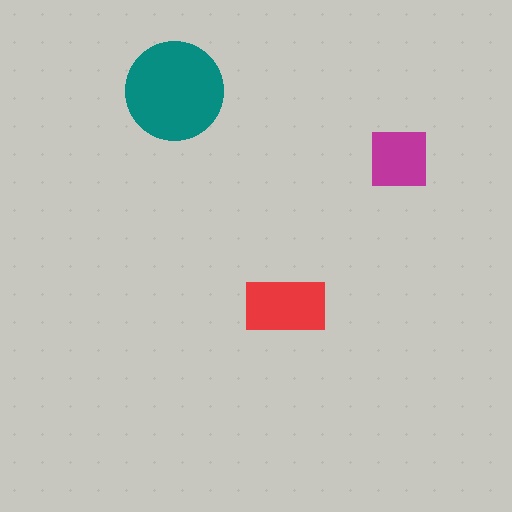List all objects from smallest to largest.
The magenta square, the red rectangle, the teal circle.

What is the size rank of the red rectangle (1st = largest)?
2nd.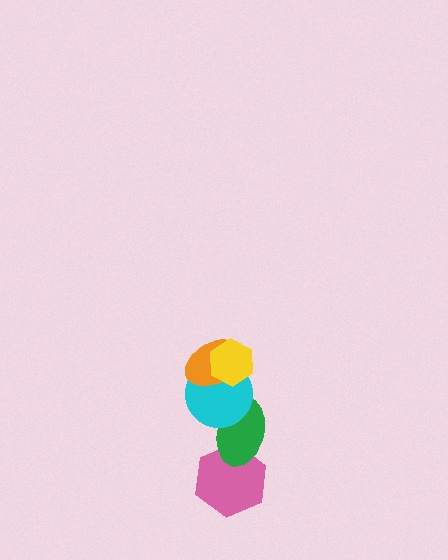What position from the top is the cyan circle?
The cyan circle is 3rd from the top.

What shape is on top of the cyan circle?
The orange ellipse is on top of the cyan circle.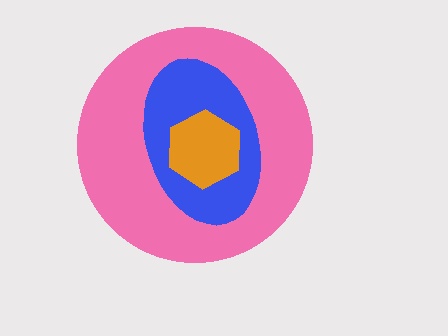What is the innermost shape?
The orange hexagon.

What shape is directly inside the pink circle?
The blue ellipse.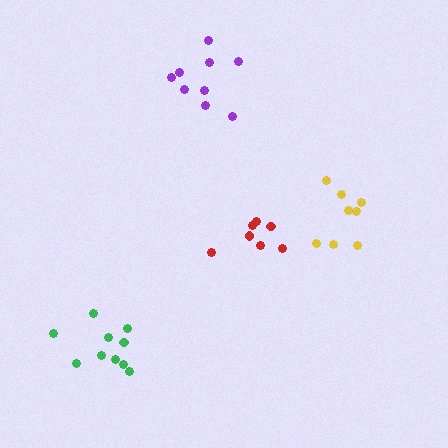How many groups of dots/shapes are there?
There are 4 groups.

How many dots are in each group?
Group 1: 7 dots, Group 2: 9 dots, Group 3: 8 dots, Group 4: 10 dots (34 total).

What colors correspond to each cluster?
The clusters are colored: red, purple, yellow, green.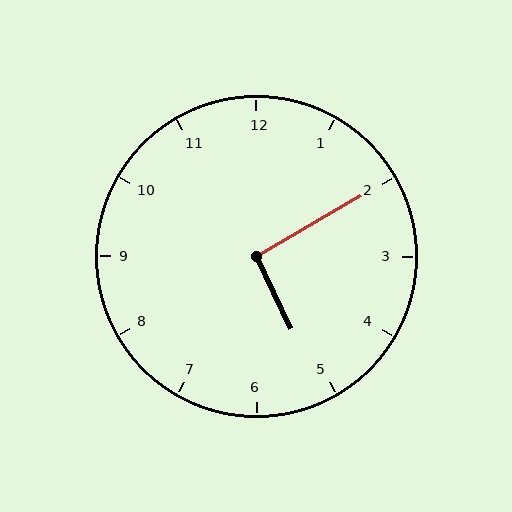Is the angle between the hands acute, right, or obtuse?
It is right.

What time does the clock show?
5:10.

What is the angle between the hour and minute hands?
Approximately 95 degrees.